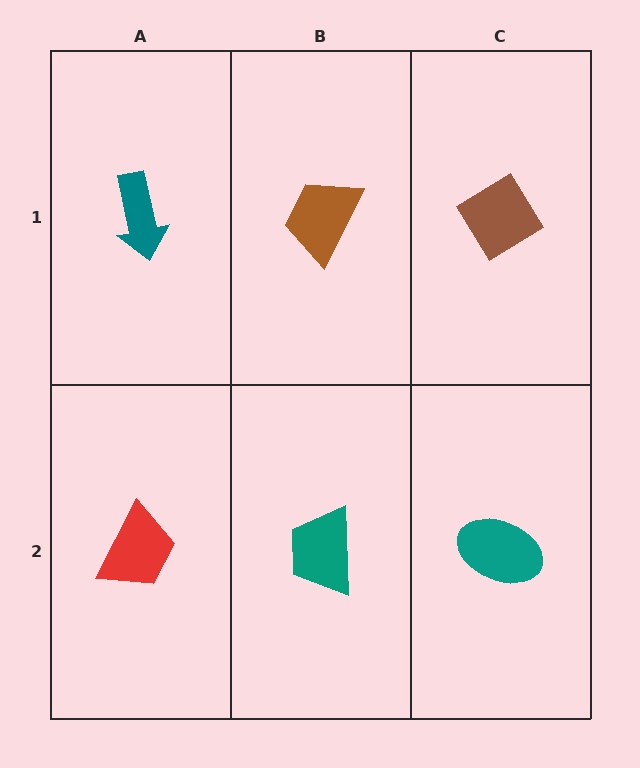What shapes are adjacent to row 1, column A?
A red trapezoid (row 2, column A), a brown trapezoid (row 1, column B).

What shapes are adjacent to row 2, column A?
A teal arrow (row 1, column A), a teal trapezoid (row 2, column B).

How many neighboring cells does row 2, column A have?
2.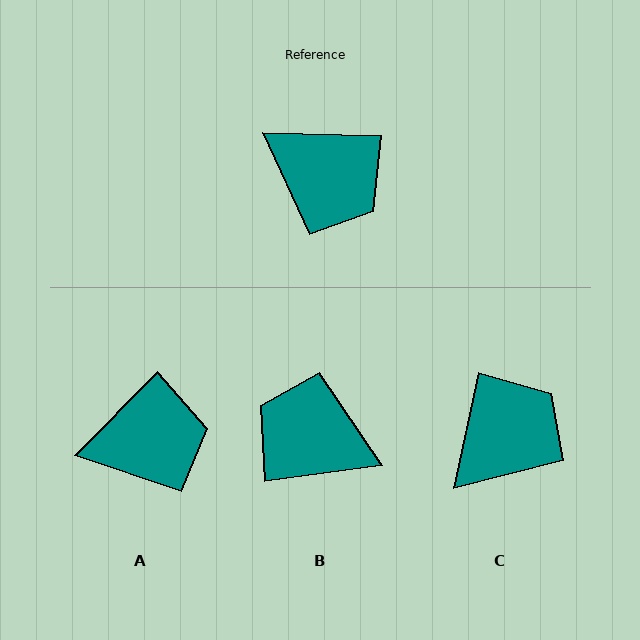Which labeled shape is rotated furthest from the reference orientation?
B, about 171 degrees away.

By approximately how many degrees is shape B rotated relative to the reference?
Approximately 171 degrees clockwise.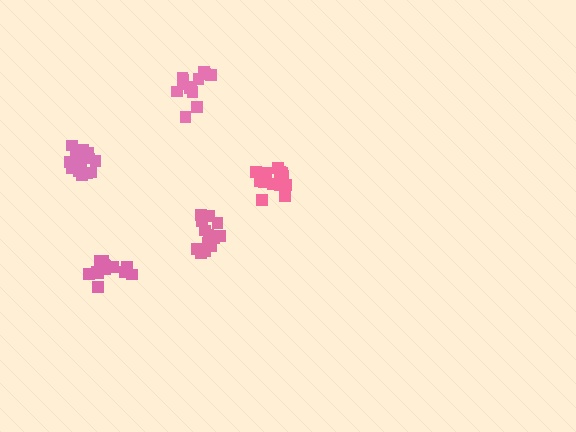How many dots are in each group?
Group 1: 15 dots, Group 2: 14 dots, Group 3: 13 dots, Group 4: 15 dots, Group 5: 15 dots (72 total).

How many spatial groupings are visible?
There are 5 spatial groupings.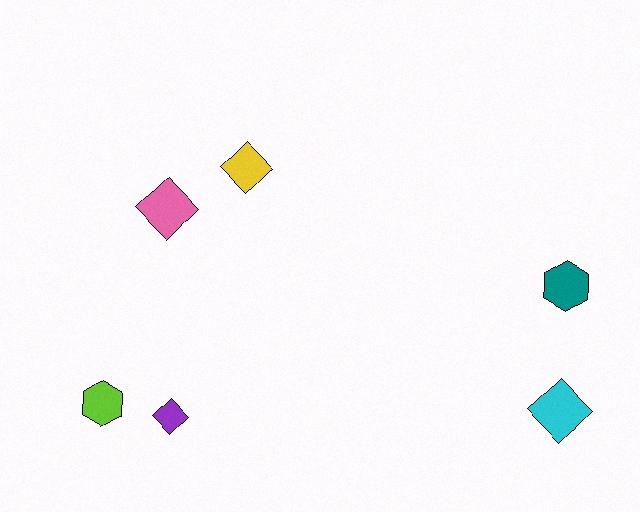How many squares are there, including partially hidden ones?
There are no squares.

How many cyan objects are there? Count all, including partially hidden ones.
There is 1 cyan object.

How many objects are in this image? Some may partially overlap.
There are 6 objects.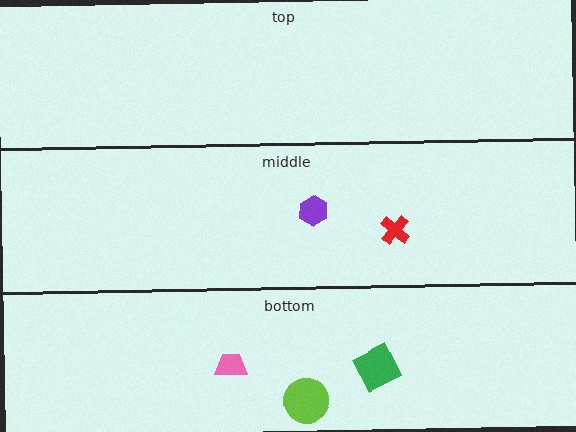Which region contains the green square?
The bottom region.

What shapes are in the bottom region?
The lime circle, the pink trapezoid, the green square.